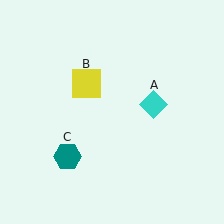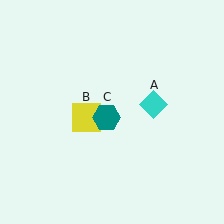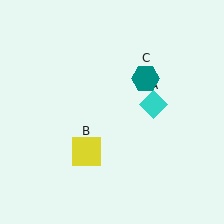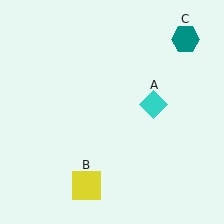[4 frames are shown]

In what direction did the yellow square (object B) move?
The yellow square (object B) moved down.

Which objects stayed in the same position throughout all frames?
Cyan diamond (object A) remained stationary.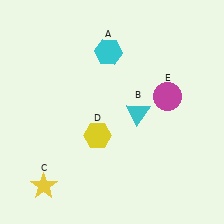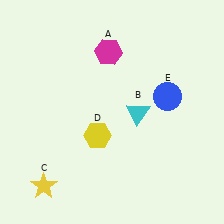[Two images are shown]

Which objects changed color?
A changed from cyan to magenta. E changed from magenta to blue.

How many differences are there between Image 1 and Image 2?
There are 2 differences between the two images.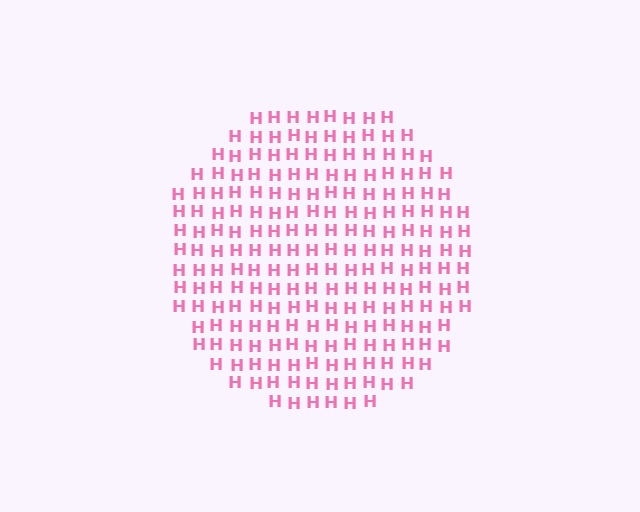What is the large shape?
The large shape is a circle.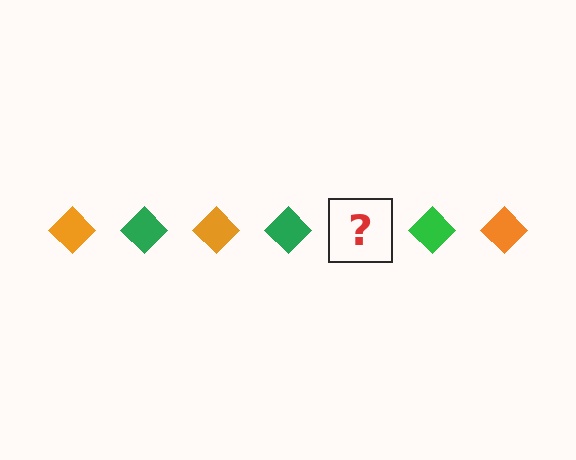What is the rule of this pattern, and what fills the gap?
The rule is that the pattern cycles through orange, green diamonds. The gap should be filled with an orange diamond.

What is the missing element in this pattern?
The missing element is an orange diamond.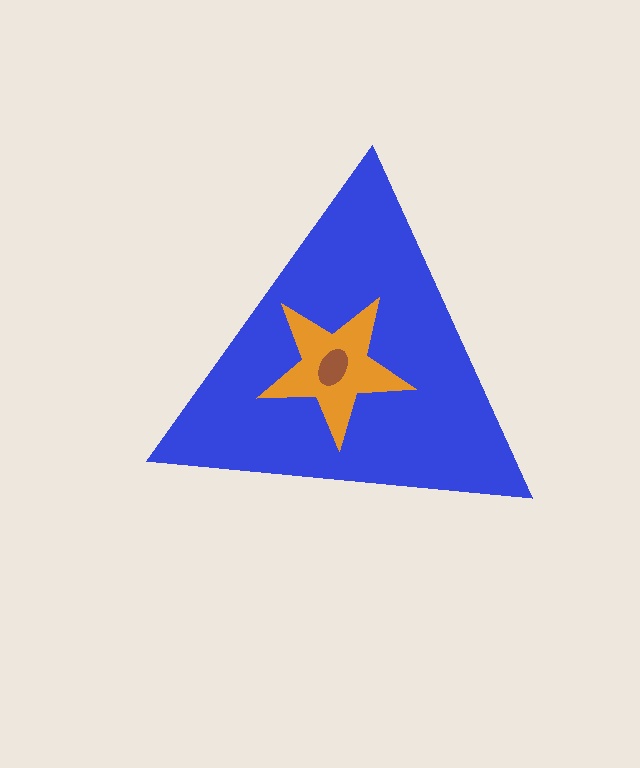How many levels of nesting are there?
3.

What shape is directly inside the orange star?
The brown ellipse.